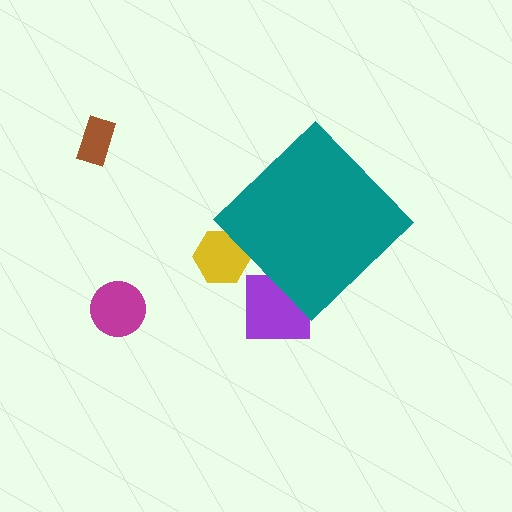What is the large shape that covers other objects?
A teal diamond.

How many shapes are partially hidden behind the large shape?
2 shapes are partially hidden.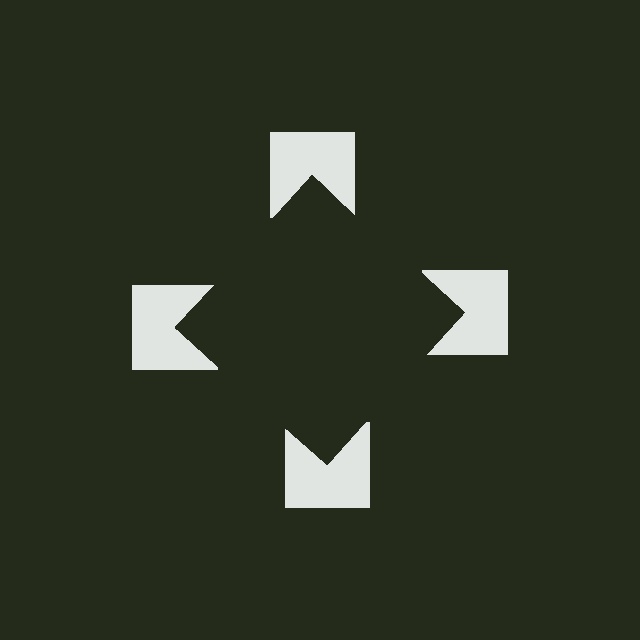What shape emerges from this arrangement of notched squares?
An illusory square — its edges are inferred from the aligned wedge cuts in the notched squares, not physically drawn.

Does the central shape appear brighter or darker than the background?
It typically appears slightly darker than the background, even though no actual brightness change is drawn.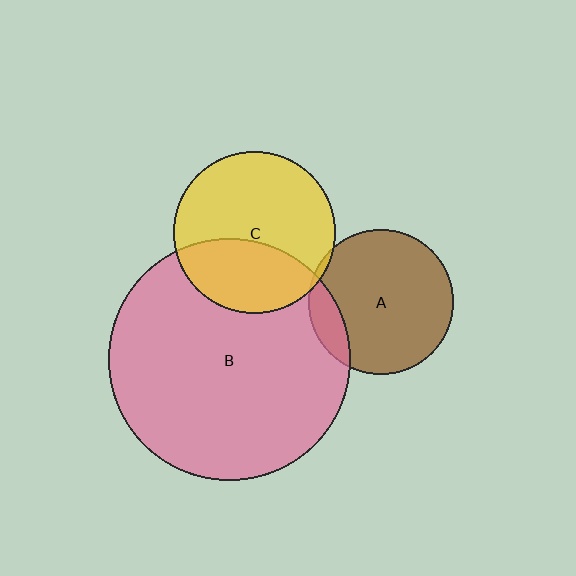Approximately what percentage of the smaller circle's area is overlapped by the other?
Approximately 15%.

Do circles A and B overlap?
Yes.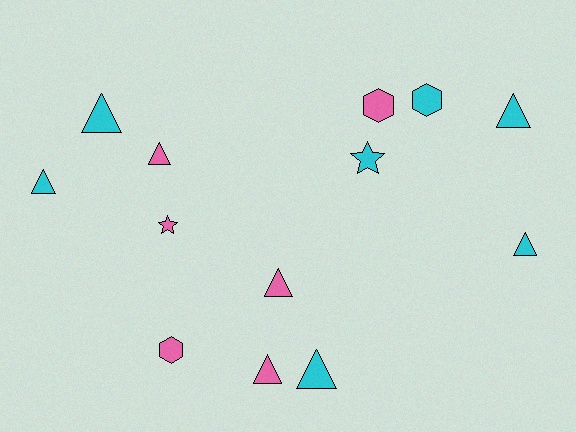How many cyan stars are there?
There is 1 cyan star.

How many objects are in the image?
There are 13 objects.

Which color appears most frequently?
Cyan, with 7 objects.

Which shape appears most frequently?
Triangle, with 8 objects.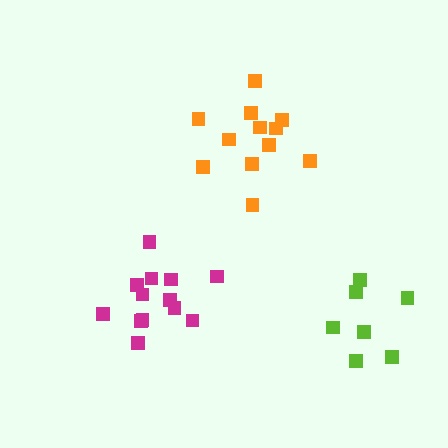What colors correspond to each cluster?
The clusters are colored: orange, lime, magenta.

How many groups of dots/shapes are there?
There are 3 groups.